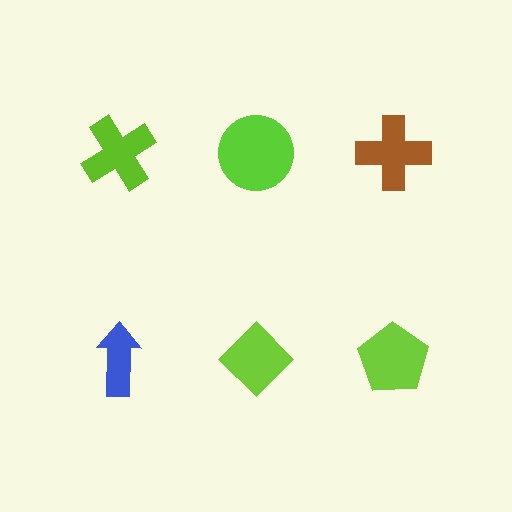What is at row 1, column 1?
A lime cross.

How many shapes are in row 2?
3 shapes.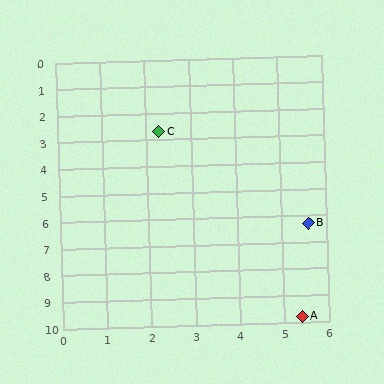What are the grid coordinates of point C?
Point C is at approximately (2.3, 2.7).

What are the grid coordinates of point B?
Point B is at approximately (5.6, 6.3).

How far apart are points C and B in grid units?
Points C and B are about 4.9 grid units apart.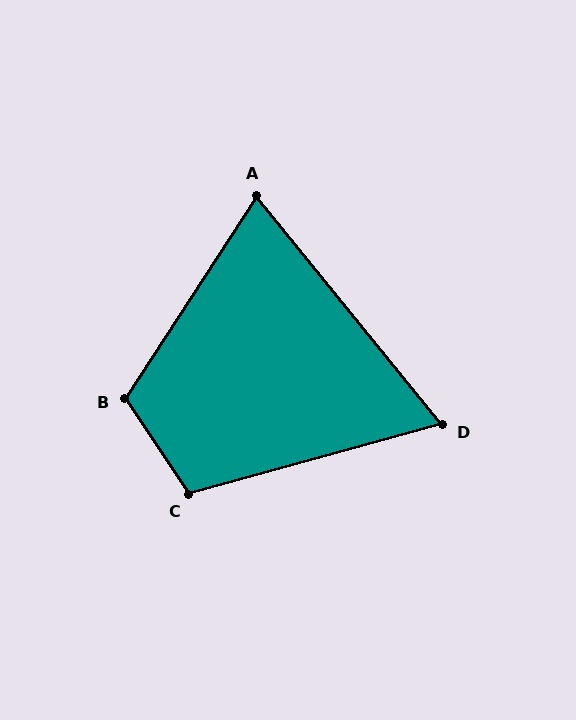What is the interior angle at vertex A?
Approximately 72 degrees (acute).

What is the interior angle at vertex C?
Approximately 108 degrees (obtuse).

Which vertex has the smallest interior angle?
D, at approximately 66 degrees.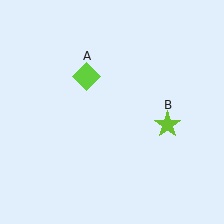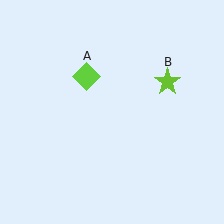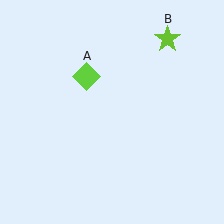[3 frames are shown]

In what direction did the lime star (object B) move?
The lime star (object B) moved up.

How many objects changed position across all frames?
1 object changed position: lime star (object B).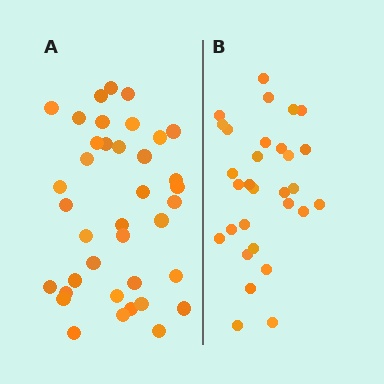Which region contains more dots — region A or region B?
Region A (the left region) has more dots.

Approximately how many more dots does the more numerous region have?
Region A has roughly 8 or so more dots than region B.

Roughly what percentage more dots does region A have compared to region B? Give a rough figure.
About 25% more.